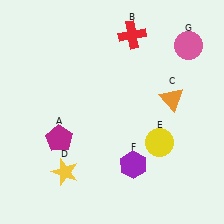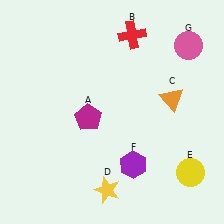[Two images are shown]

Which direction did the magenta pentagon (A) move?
The magenta pentagon (A) moved right.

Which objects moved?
The objects that moved are: the magenta pentagon (A), the yellow star (D), the yellow circle (E).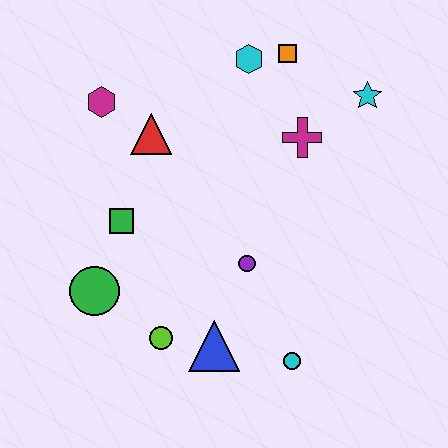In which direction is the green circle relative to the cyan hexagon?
The green circle is below the cyan hexagon.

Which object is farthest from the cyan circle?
The magenta hexagon is farthest from the cyan circle.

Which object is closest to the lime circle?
The blue triangle is closest to the lime circle.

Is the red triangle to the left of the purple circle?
Yes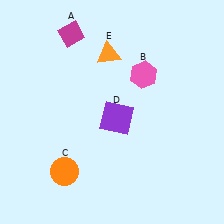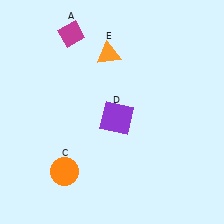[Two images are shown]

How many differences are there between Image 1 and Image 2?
There is 1 difference between the two images.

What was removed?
The pink hexagon (B) was removed in Image 2.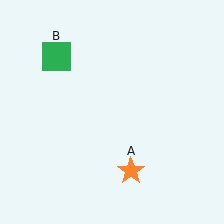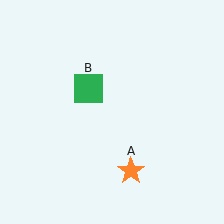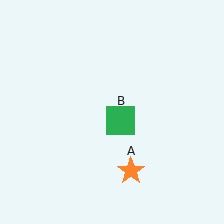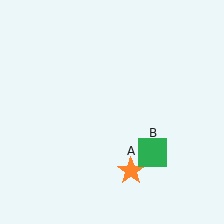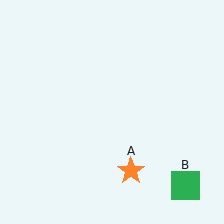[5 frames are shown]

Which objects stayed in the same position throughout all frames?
Orange star (object A) remained stationary.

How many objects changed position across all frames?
1 object changed position: green square (object B).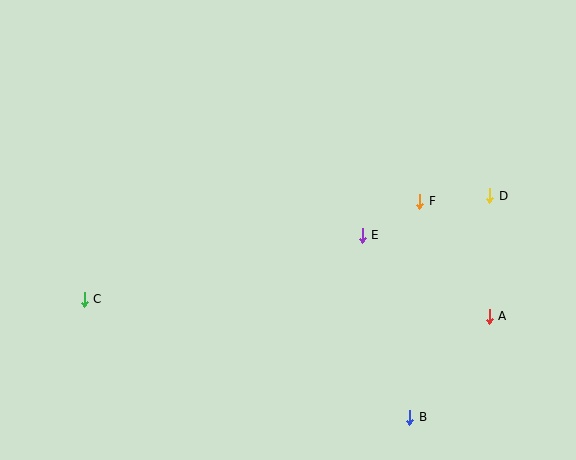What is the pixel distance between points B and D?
The distance between B and D is 236 pixels.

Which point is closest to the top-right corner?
Point D is closest to the top-right corner.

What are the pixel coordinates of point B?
Point B is at (410, 417).